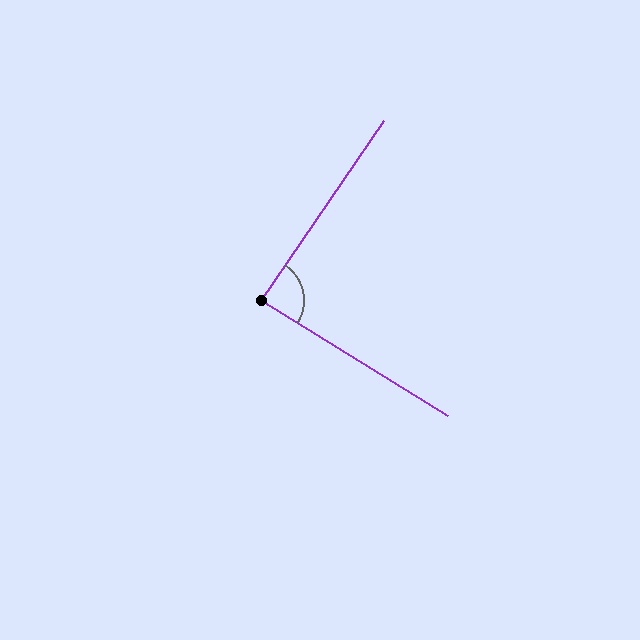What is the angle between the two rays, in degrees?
Approximately 87 degrees.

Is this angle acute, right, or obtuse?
It is approximately a right angle.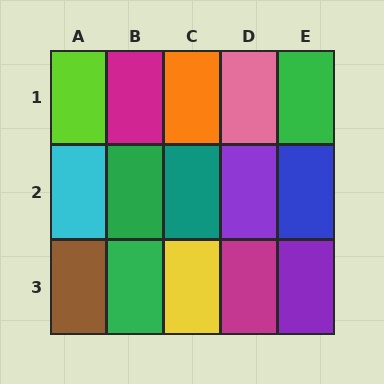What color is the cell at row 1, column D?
Pink.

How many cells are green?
3 cells are green.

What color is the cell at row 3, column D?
Magenta.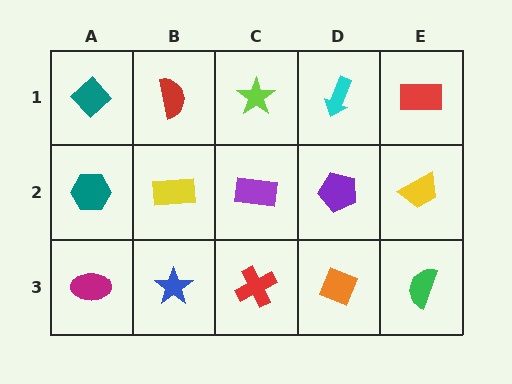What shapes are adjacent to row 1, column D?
A purple pentagon (row 2, column D), a lime star (row 1, column C), a red rectangle (row 1, column E).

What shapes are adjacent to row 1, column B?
A yellow rectangle (row 2, column B), a teal diamond (row 1, column A), a lime star (row 1, column C).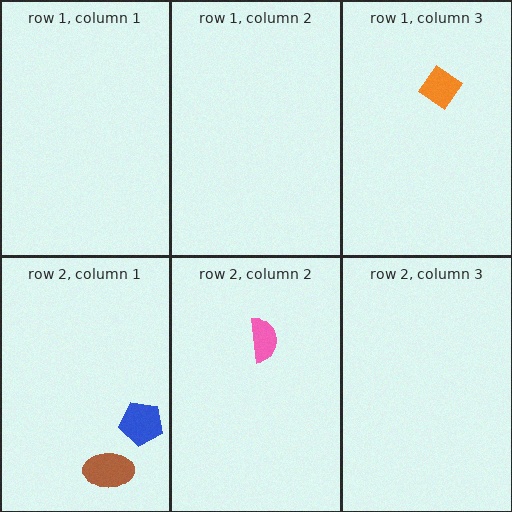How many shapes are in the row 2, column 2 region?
1.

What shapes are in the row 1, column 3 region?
The orange diamond.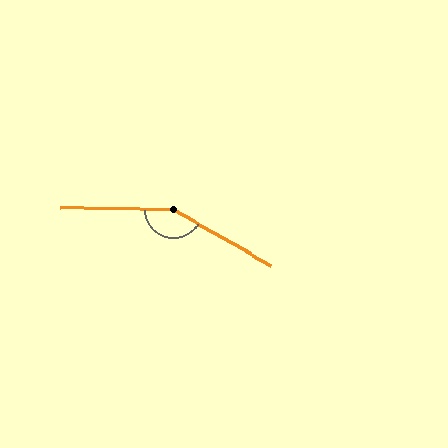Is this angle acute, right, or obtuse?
It is obtuse.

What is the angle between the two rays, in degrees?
Approximately 150 degrees.